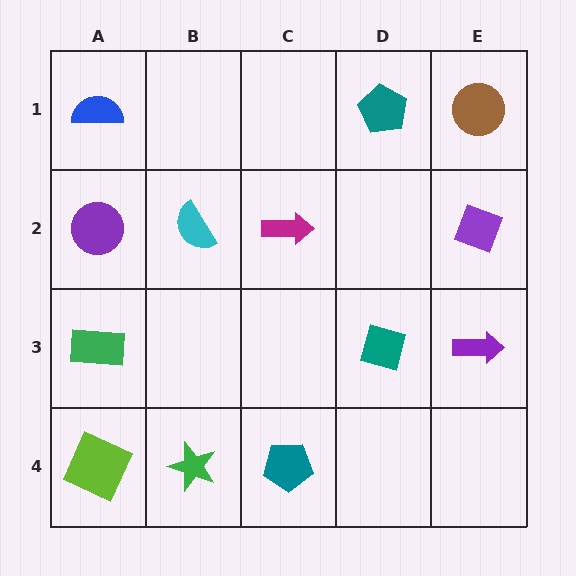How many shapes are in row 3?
3 shapes.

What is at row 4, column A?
A lime square.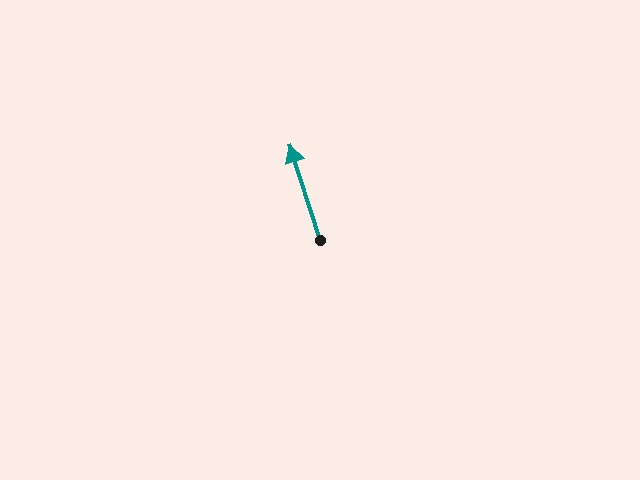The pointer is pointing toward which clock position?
Roughly 11 o'clock.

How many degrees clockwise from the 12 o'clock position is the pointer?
Approximately 342 degrees.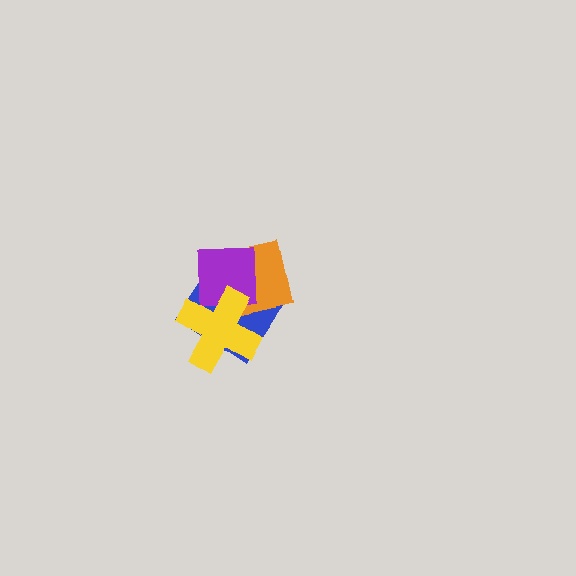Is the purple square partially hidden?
Yes, it is partially covered by another shape.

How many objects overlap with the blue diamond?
3 objects overlap with the blue diamond.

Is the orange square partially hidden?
Yes, it is partially covered by another shape.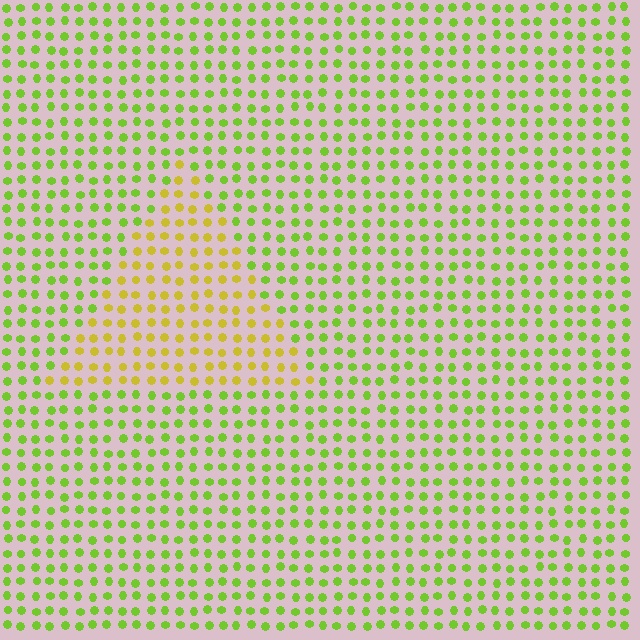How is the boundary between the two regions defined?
The boundary is defined purely by a slight shift in hue (about 38 degrees). Spacing, size, and orientation are identical on both sides.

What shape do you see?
I see a triangle.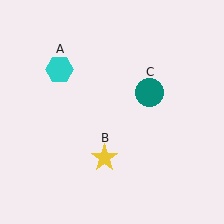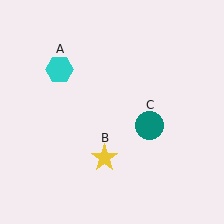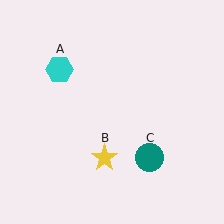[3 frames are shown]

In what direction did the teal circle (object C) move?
The teal circle (object C) moved down.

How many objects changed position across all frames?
1 object changed position: teal circle (object C).